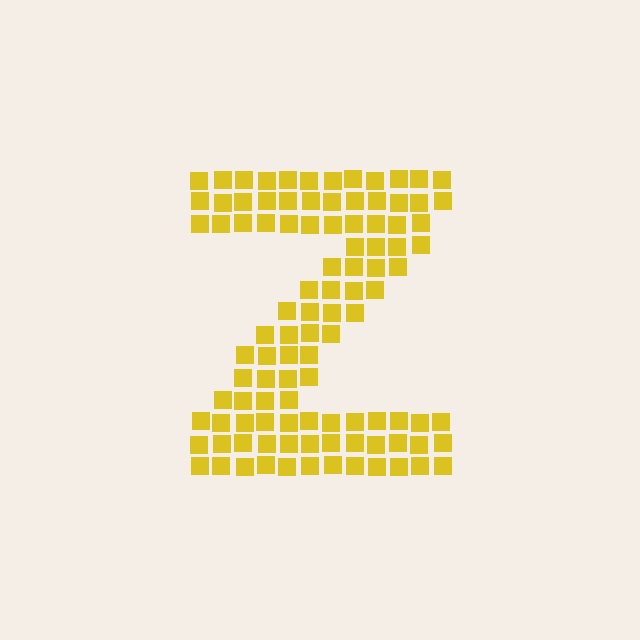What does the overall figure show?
The overall figure shows the letter Z.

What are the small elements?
The small elements are squares.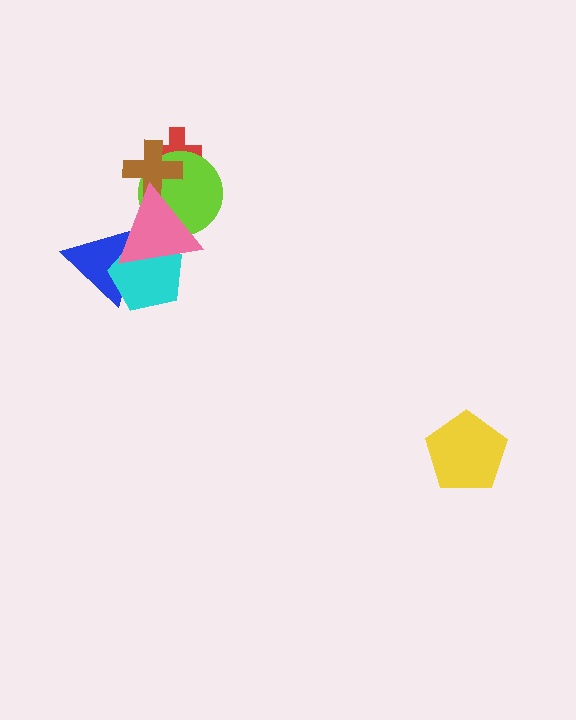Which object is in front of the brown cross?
The pink triangle is in front of the brown cross.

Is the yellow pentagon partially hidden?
No, no other shape covers it.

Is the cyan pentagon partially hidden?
Yes, it is partially covered by another shape.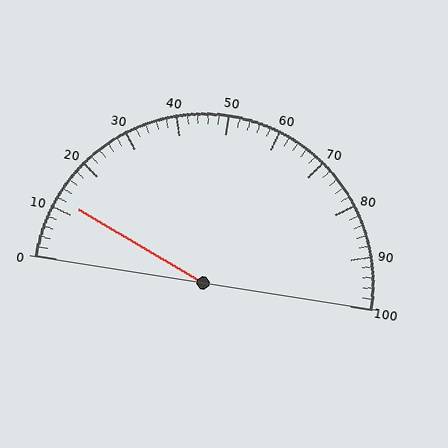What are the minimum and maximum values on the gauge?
The gauge ranges from 0 to 100.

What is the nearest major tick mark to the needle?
The nearest major tick mark is 10.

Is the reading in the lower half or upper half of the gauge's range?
The reading is in the lower half of the range (0 to 100).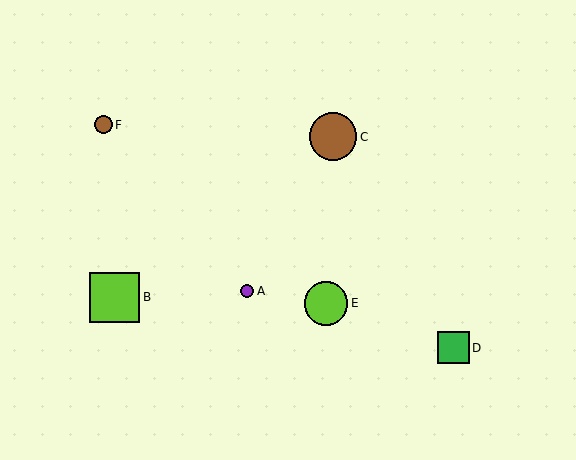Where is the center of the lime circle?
The center of the lime circle is at (326, 303).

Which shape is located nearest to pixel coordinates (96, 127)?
The brown circle (labeled F) at (103, 125) is nearest to that location.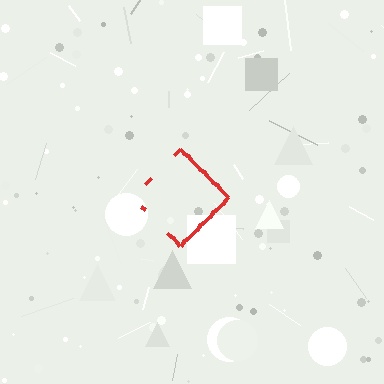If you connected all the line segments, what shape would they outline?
They would outline a diamond.